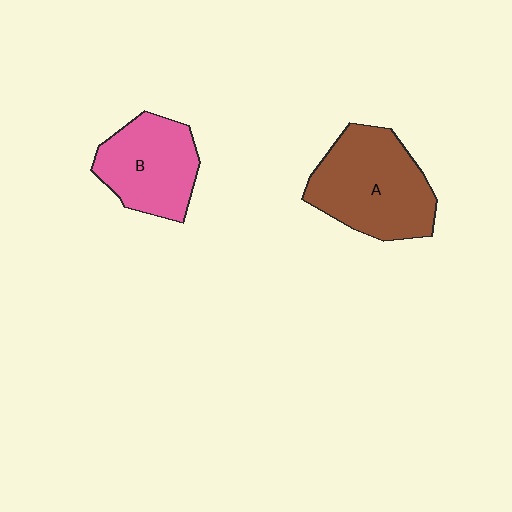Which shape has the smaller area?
Shape B (pink).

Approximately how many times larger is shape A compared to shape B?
Approximately 1.3 times.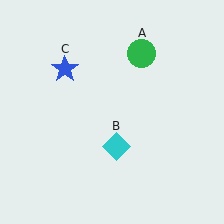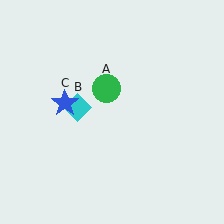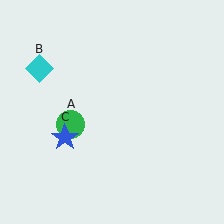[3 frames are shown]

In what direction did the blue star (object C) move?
The blue star (object C) moved down.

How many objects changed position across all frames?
3 objects changed position: green circle (object A), cyan diamond (object B), blue star (object C).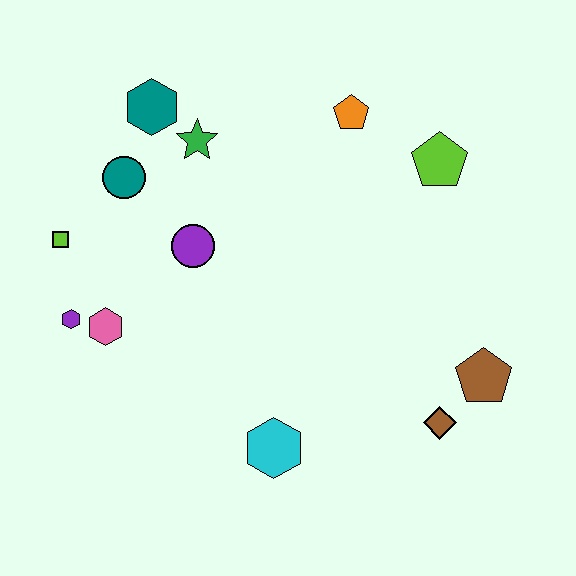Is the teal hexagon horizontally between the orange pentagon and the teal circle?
Yes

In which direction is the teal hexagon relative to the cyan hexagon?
The teal hexagon is above the cyan hexagon.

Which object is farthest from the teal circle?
The brown pentagon is farthest from the teal circle.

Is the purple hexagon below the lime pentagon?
Yes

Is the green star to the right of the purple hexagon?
Yes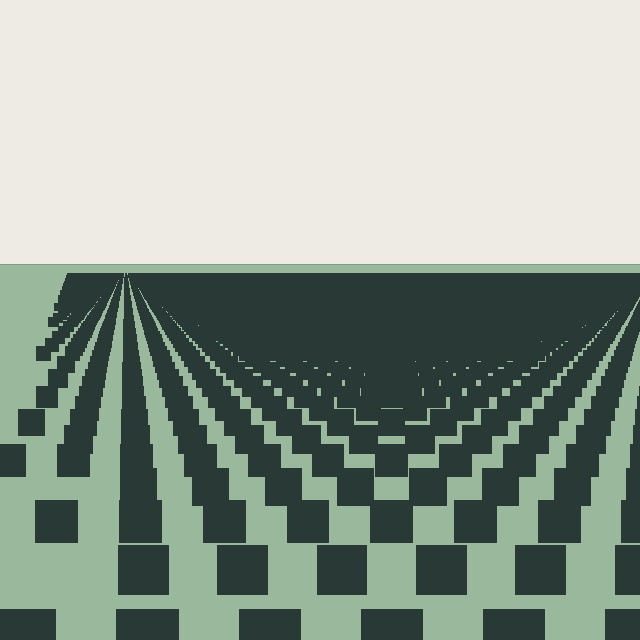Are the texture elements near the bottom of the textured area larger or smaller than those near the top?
Larger. Near the bottom, elements are closer to the viewer and appear at a bigger on-screen size.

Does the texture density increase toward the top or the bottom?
Density increases toward the top.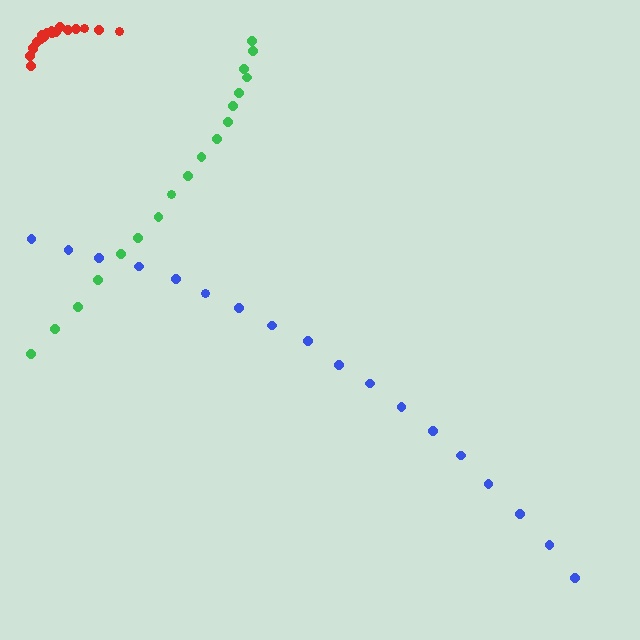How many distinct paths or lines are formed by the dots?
There are 3 distinct paths.